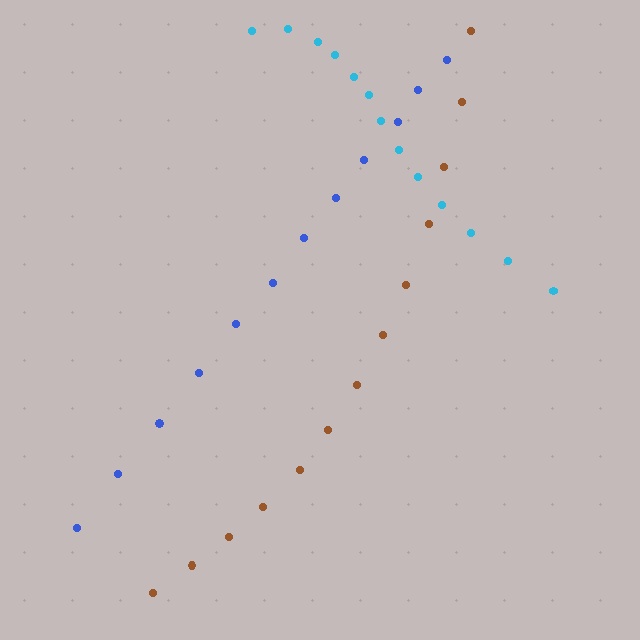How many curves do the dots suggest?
There are 3 distinct paths.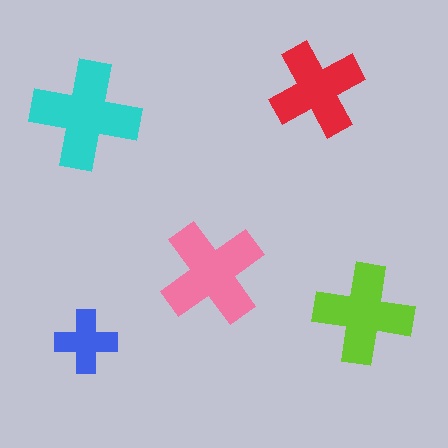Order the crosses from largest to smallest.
the cyan one, the pink one, the lime one, the red one, the blue one.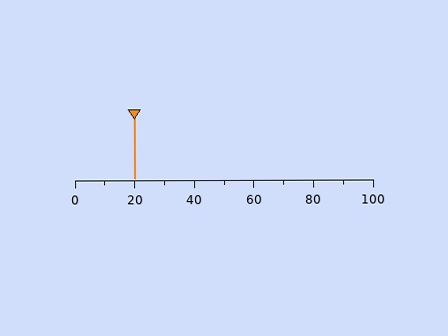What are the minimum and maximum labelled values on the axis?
The axis runs from 0 to 100.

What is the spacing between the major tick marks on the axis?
The major ticks are spaced 20 apart.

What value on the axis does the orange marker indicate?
The marker indicates approximately 20.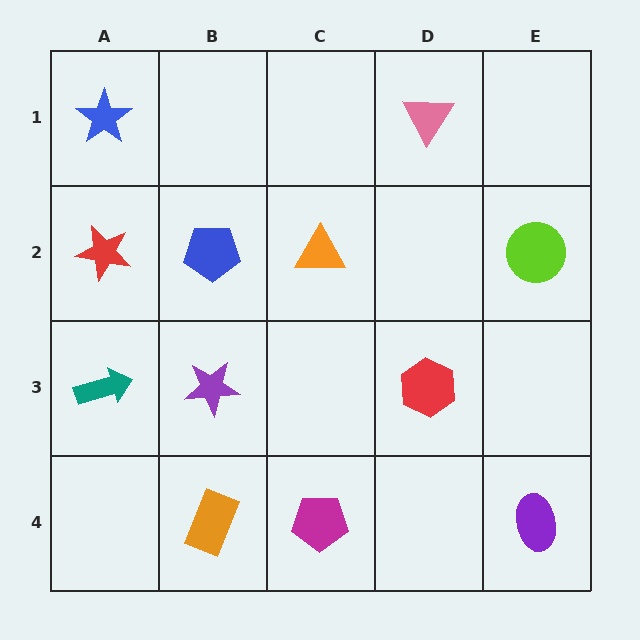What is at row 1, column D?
A pink triangle.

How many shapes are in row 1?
2 shapes.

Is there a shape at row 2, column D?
No, that cell is empty.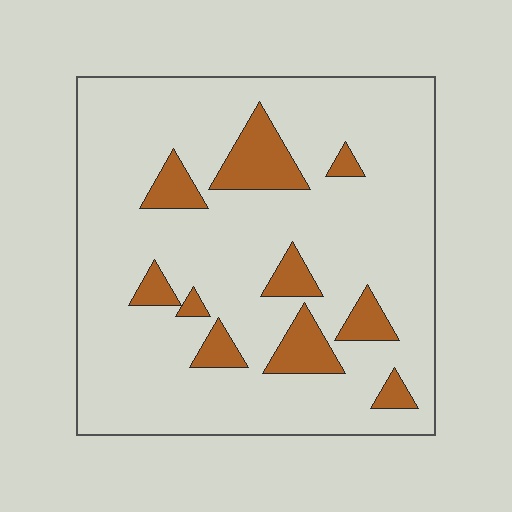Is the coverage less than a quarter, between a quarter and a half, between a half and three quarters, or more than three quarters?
Less than a quarter.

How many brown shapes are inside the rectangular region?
10.